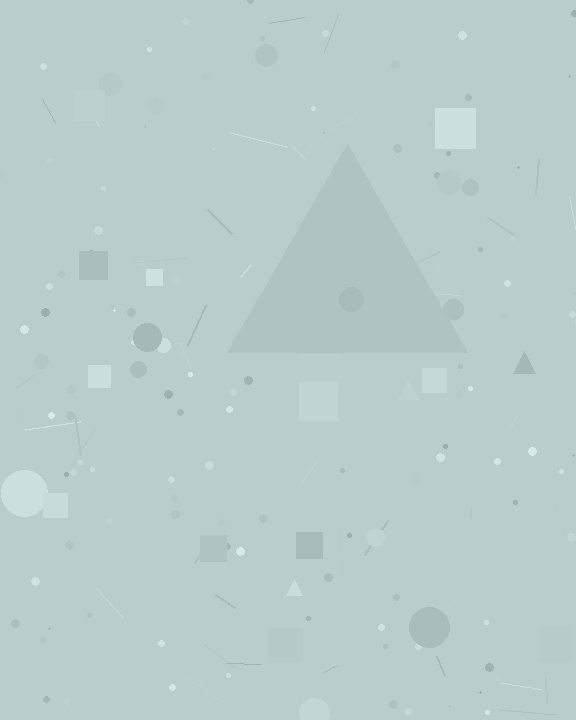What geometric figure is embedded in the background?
A triangle is embedded in the background.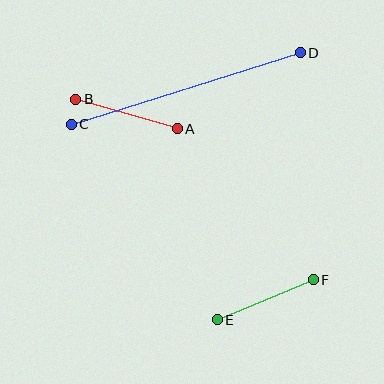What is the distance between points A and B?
The distance is approximately 105 pixels.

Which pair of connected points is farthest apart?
Points C and D are farthest apart.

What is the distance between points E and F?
The distance is approximately 104 pixels.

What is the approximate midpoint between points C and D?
The midpoint is at approximately (186, 89) pixels.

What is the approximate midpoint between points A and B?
The midpoint is at approximately (126, 114) pixels.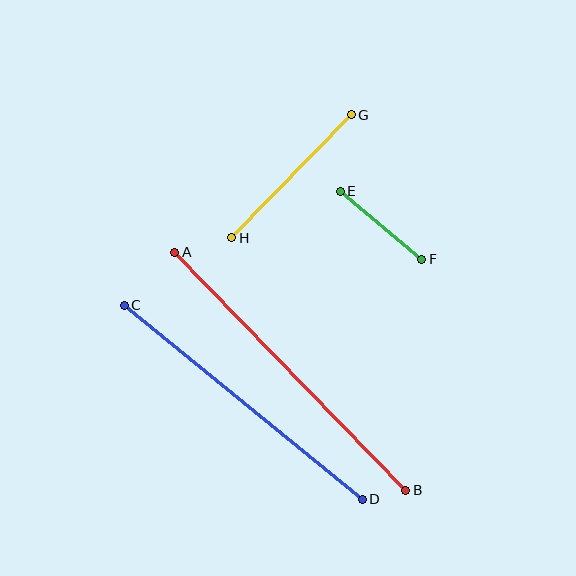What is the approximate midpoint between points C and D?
The midpoint is at approximately (243, 402) pixels.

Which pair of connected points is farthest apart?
Points A and B are farthest apart.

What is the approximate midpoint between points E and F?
The midpoint is at approximately (381, 225) pixels.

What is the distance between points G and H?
The distance is approximately 172 pixels.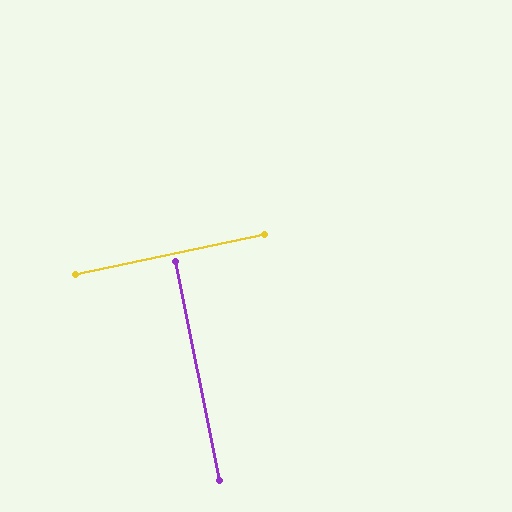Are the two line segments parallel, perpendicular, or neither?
Perpendicular — they meet at approximately 89°.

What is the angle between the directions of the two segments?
Approximately 89 degrees.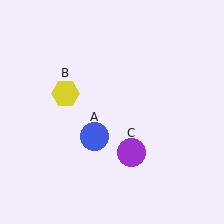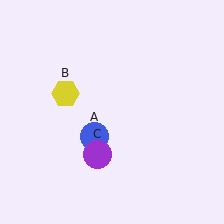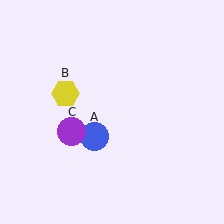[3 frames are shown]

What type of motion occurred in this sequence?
The purple circle (object C) rotated clockwise around the center of the scene.